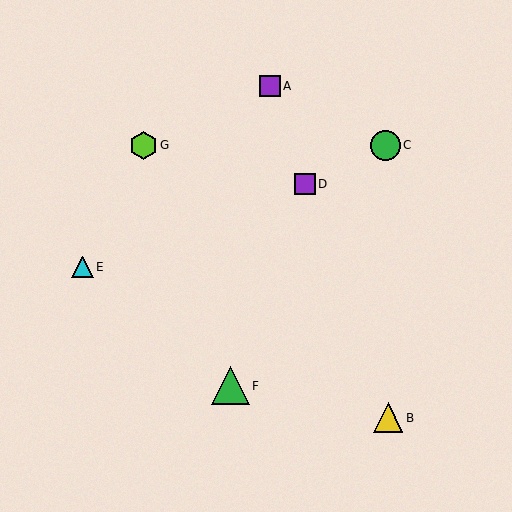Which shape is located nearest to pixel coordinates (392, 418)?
The yellow triangle (labeled B) at (388, 418) is nearest to that location.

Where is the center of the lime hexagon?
The center of the lime hexagon is at (143, 145).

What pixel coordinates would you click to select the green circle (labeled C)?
Click at (386, 145) to select the green circle C.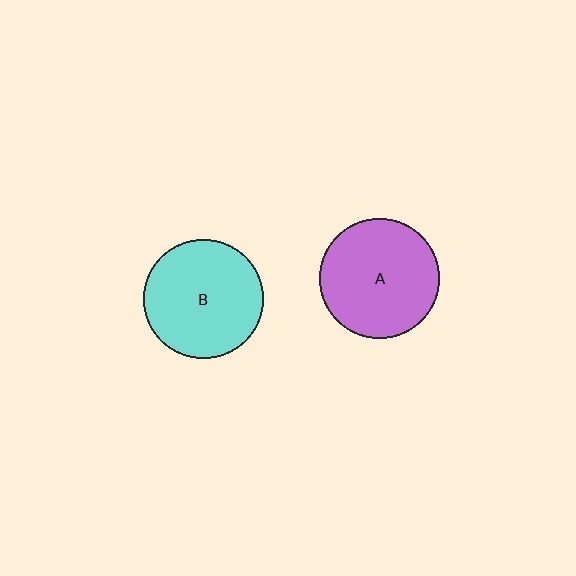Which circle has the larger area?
Circle A (purple).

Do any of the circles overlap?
No, none of the circles overlap.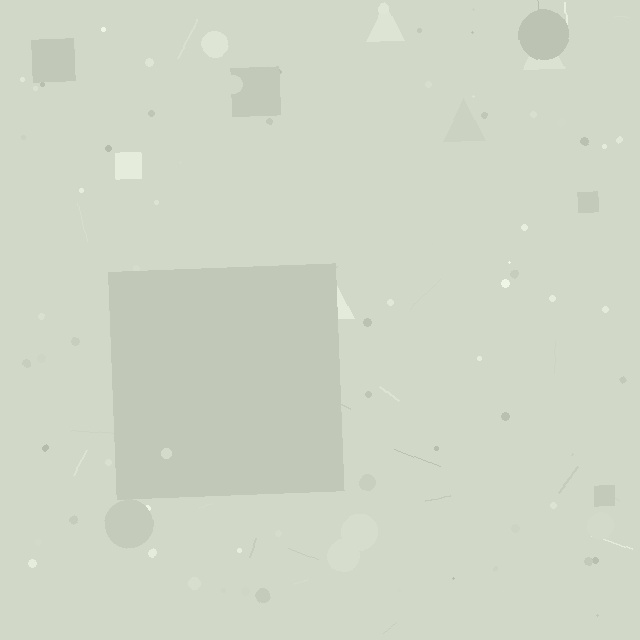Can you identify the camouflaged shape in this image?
The camouflaged shape is a square.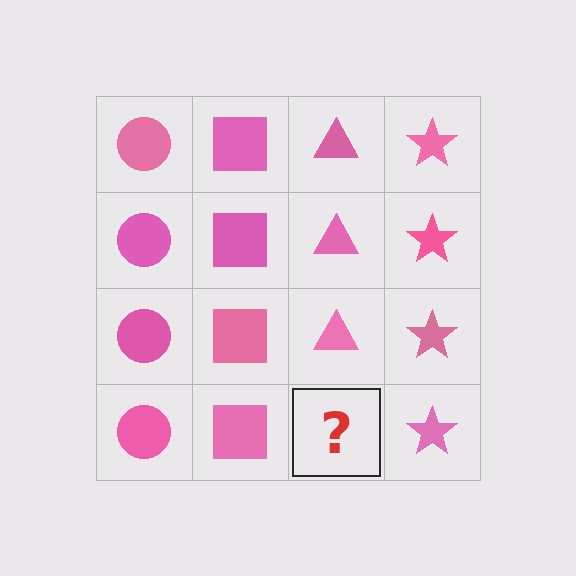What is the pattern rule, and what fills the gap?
The rule is that each column has a consistent shape. The gap should be filled with a pink triangle.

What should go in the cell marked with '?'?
The missing cell should contain a pink triangle.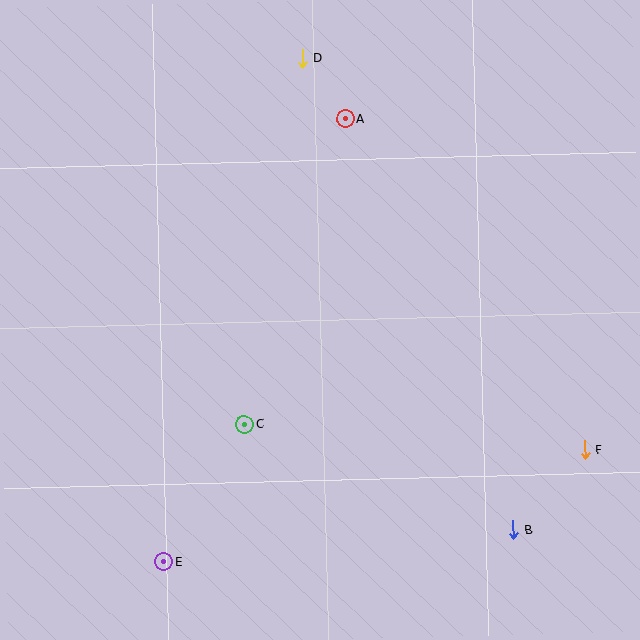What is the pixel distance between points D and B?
The distance between D and B is 516 pixels.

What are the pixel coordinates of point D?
Point D is at (302, 59).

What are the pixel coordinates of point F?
Point F is at (585, 450).